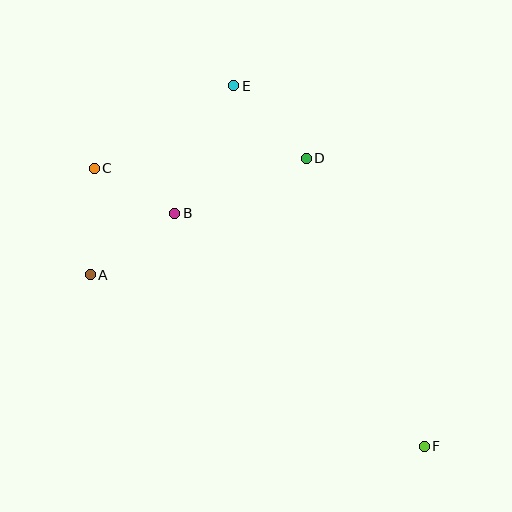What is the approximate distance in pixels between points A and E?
The distance between A and E is approximately 237 pixels.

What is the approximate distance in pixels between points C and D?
The distance between C and D is approximately 212 pixels.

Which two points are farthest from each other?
Points C and F are farthest from each other.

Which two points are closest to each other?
Points B and C are closest to each other.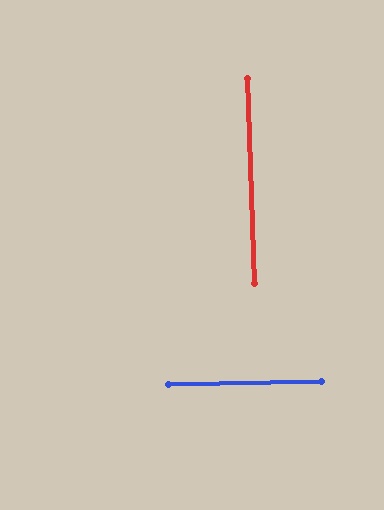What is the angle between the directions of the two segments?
Approximately 89 degrees.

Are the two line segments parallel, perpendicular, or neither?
Perpendicular — they meet at approximately 89°.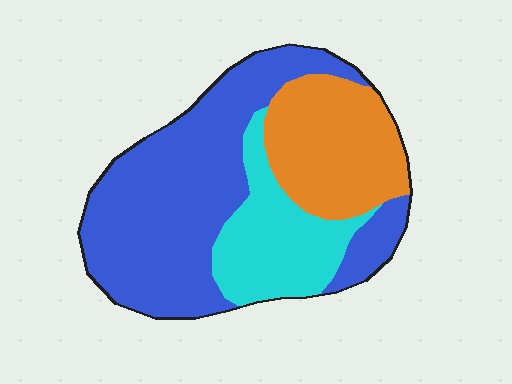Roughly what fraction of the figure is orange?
Orange covers about 25% of the figure.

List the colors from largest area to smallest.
From largest to smallest: blue, orange, cyan.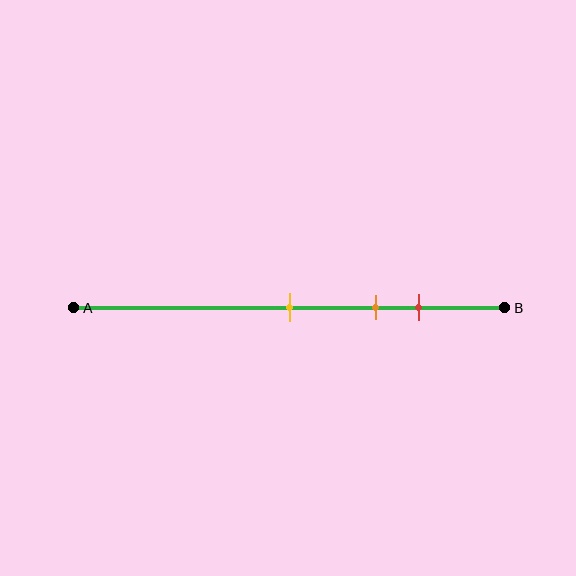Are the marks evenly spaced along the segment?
Yes, the marks are approximately evenly spaced.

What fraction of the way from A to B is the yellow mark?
The yellow mark is approximately 50% (0.5) of the way from A to B.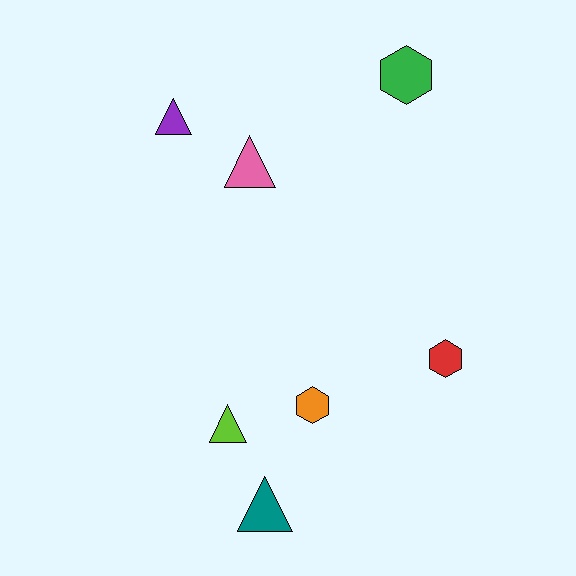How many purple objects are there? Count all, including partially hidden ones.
There is 1 purple object.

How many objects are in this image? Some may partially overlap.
There are 7 objects.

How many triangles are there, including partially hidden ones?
There are 4 triangles.